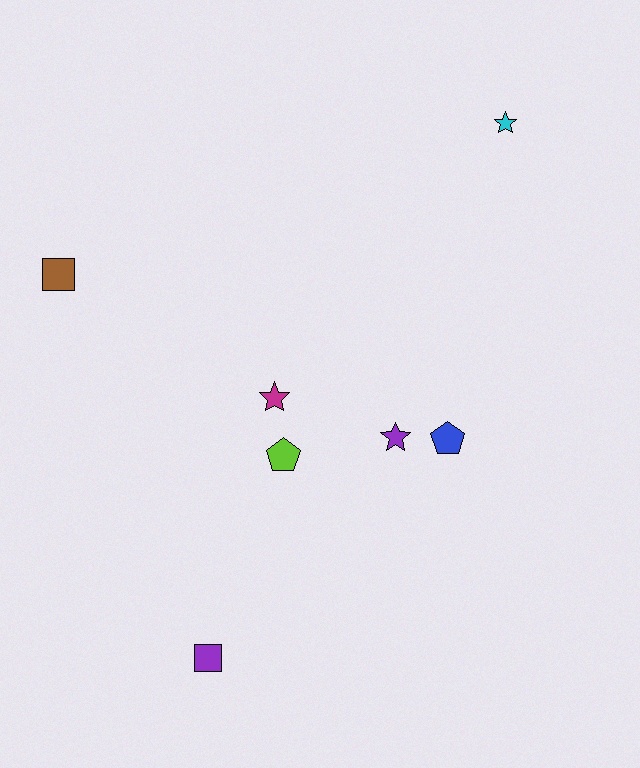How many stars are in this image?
There are 3 stars.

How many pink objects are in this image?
There are no pink objects.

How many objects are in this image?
There are 7 objects.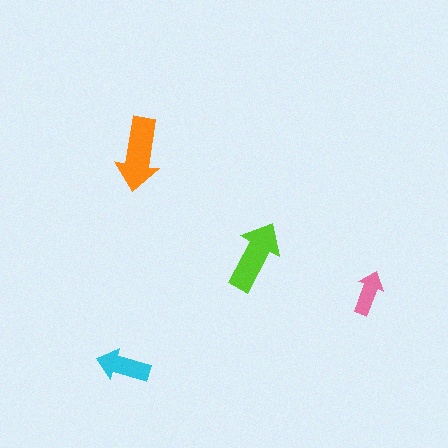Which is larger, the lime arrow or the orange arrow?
The orange one.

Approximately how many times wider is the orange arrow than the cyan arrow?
About 1.5 times wider.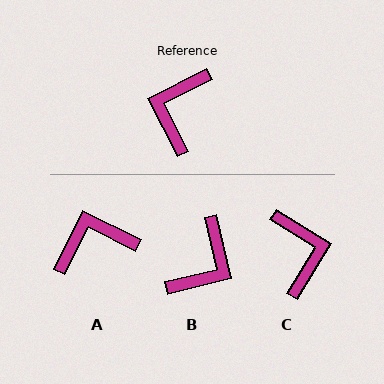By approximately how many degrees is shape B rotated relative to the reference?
Approximately 166 degrees counter-clockwise.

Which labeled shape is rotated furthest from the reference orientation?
B, about 166 degrees away.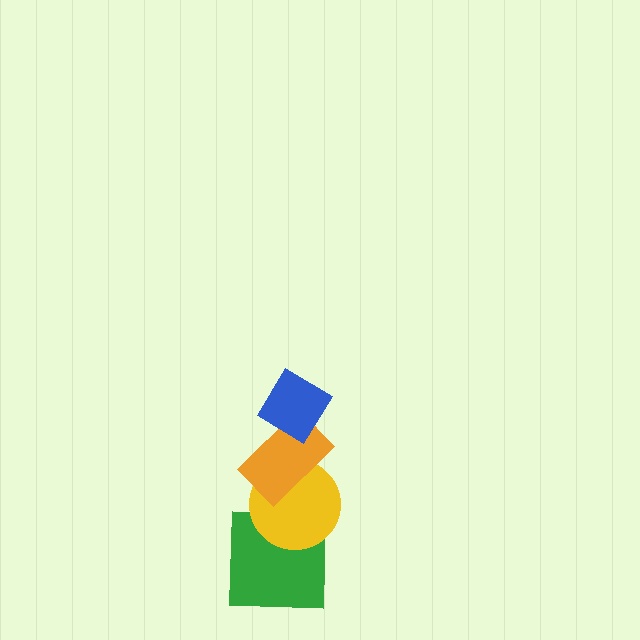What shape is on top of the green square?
The yellow circle is on top of the green square.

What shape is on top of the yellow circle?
The orange rectangle is on top of the yellow circle.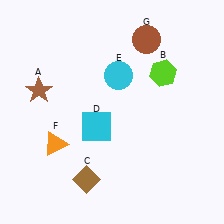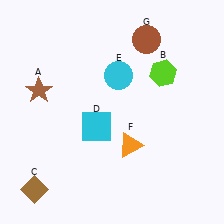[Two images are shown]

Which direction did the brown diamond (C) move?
The brown diamond (C) moved left.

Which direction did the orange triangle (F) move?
The orange triangle (F) moved right.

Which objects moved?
The objects that moved are: the brown diamond (C), the orange triangle (F).